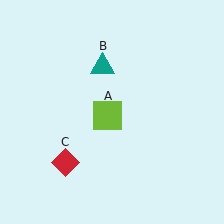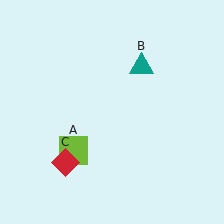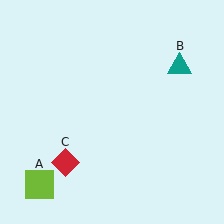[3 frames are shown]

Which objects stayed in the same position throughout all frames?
Red diamond (object C) remained stationary.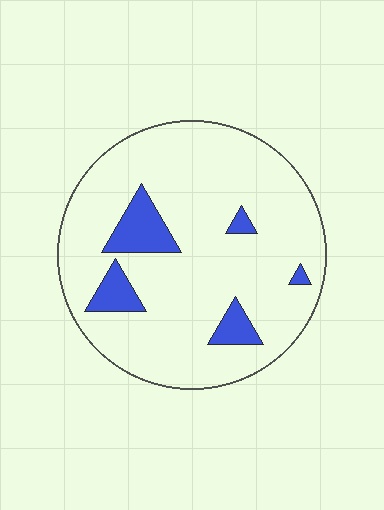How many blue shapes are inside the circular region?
5.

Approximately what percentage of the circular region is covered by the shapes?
Approximately 10%.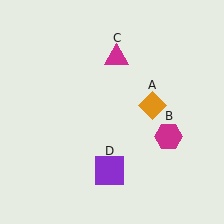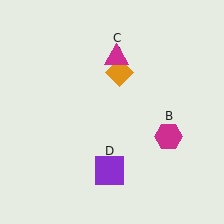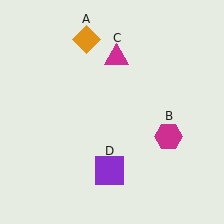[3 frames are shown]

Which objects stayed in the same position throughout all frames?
Magenta hexagon (object B) and magenta triangle (object C) and purple square (object D) remained stationary.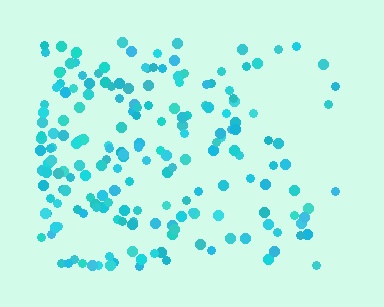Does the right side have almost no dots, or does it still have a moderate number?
Still a moderate number, just noticeably fewer than the left.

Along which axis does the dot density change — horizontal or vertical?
Horizontal.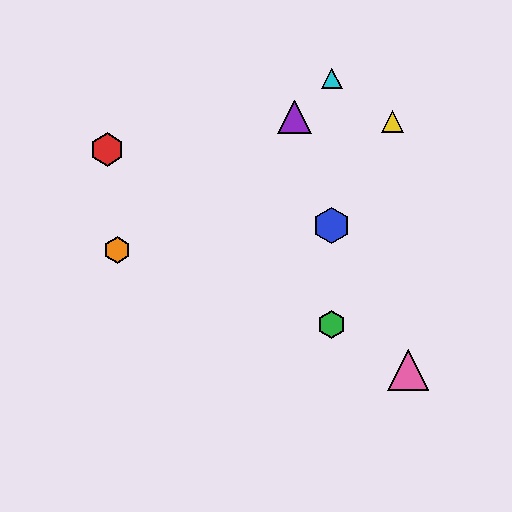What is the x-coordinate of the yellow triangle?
The yellow triangle is at x≈393.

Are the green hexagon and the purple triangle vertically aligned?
No, the green hexagon is at x≈332 and the purple triangle is at x≈295.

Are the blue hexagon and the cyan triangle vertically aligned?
Yes, both are at x≈332.